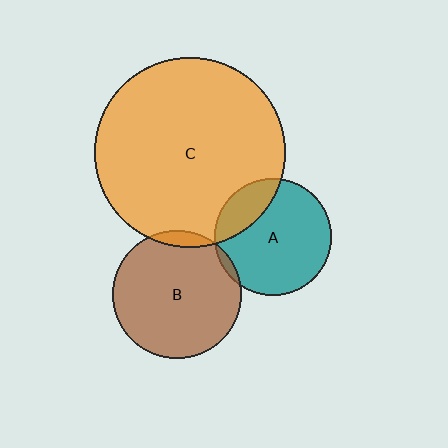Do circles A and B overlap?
Yes.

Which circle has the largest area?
Circle C (orange).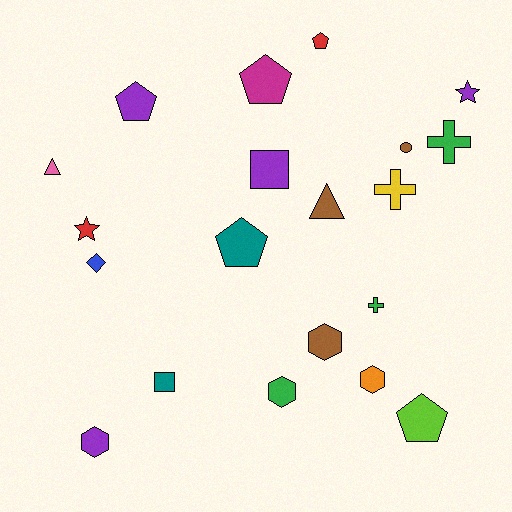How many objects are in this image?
There are 20 objects.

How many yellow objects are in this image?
There is 1 yellow object.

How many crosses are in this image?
There are 3 crosses.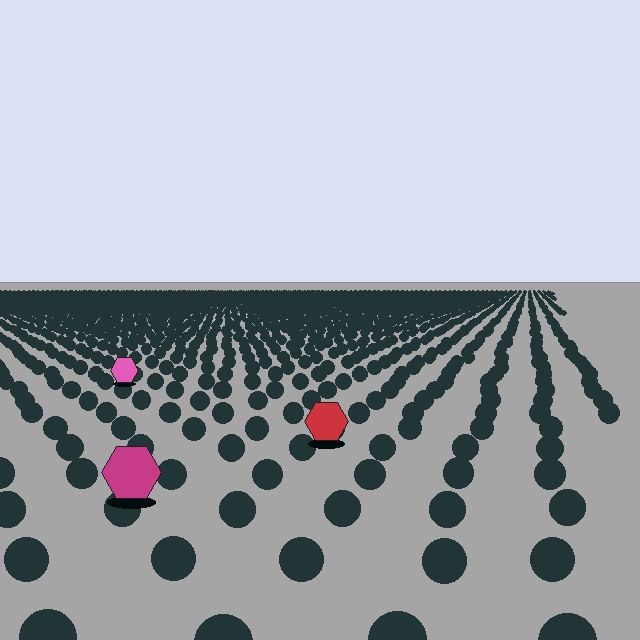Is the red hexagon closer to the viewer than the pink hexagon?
Yes. The red hexagon is closer — you can tell from the texture gradient: the ground texture is coarser near it.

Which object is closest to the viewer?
The magenta hexagon is closest. The texture marks near it are larger and more spread out.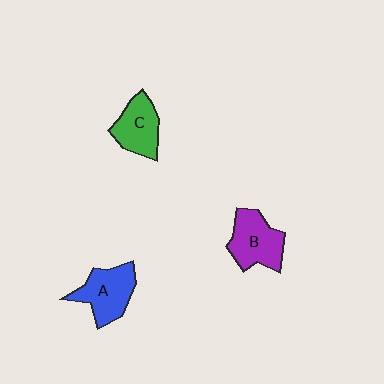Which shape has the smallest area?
Shape C (green).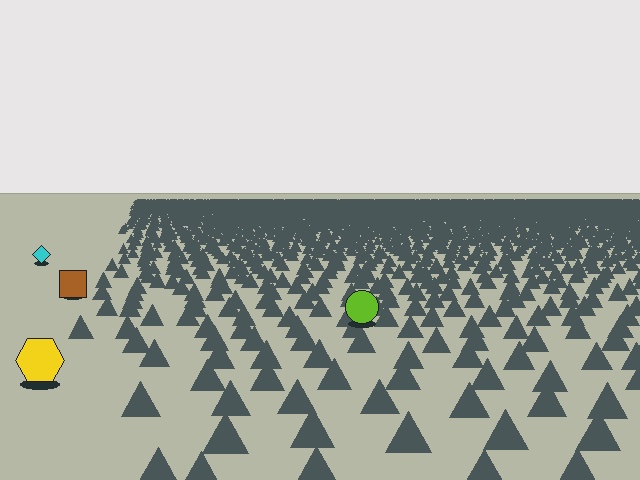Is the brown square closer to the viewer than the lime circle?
No. The lime circle is closer — you can tell from the texture gradient: the ground texture is coarser near it.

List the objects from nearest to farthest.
From nearest to farthest: the yellow hexagon, the lime circle, the brown square, the cyan diamond.